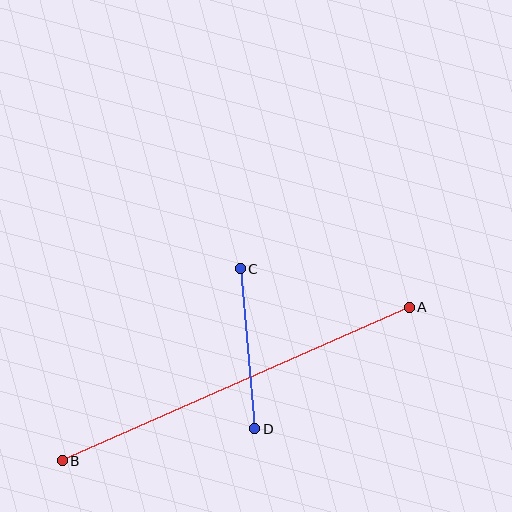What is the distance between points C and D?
The distance is approximately 160 pixels.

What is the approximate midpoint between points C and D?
The midpoint is at approximately (247, 349) pixels.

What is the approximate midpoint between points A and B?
The midpoint is at approximately (236, 384) pixels.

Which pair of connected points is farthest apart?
Points A and B are farthest apart.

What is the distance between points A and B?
The distance is approximately 380 pixels.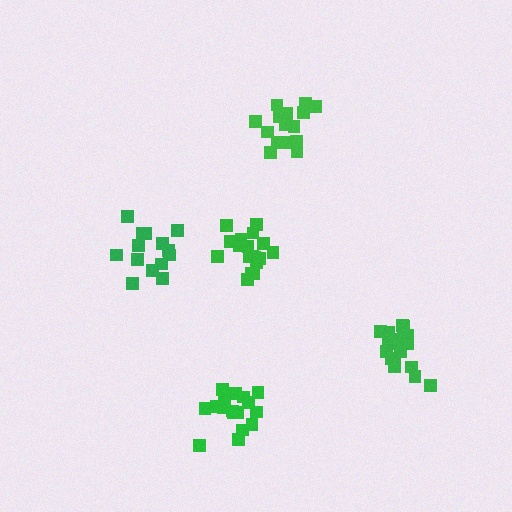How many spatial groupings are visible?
There are 5 spatial groupings.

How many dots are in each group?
Group 1: 14 dots, Group 2: 18 dots, Group 3: 16 dots, Group 4: 17 dots, Group 5: 18 dots (83 total).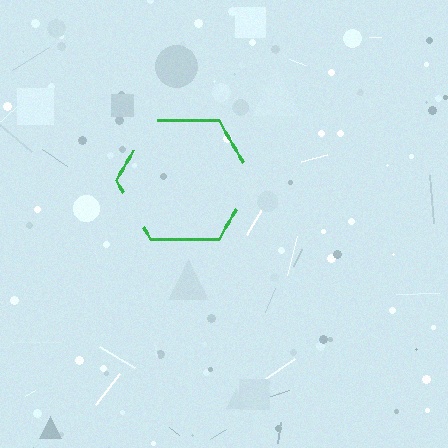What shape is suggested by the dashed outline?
The dashed outline suggests a hexagon.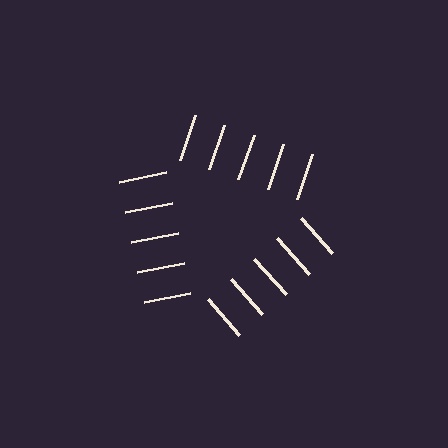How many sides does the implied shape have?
3 sides — the line-ends trace a triangle.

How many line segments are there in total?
15 — 5 along each of the 3 edges.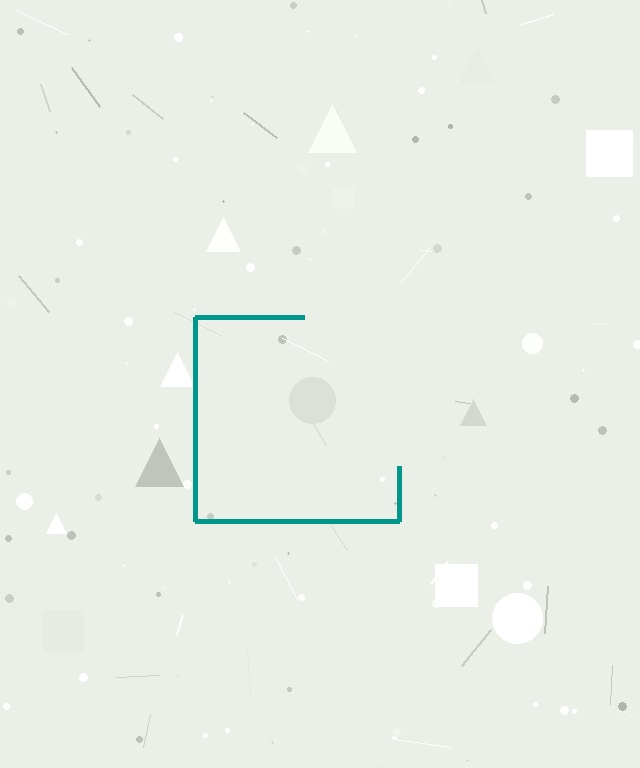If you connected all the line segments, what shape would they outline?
They would outline a square.